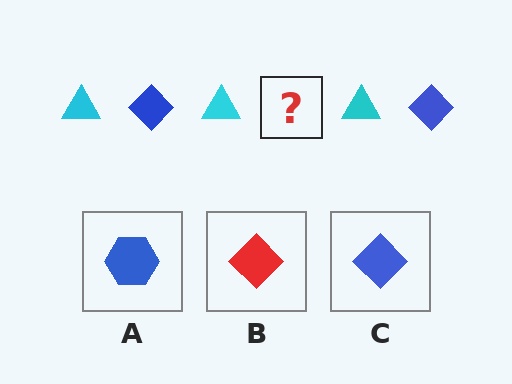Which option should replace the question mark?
Option C.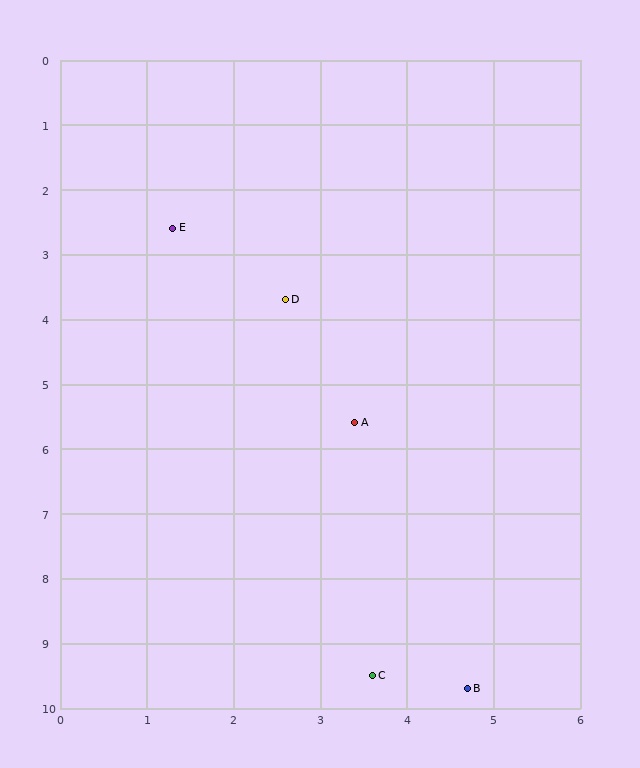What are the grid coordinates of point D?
Point D is at approximately (2.6, 3.7).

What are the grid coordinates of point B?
Point B is at approximately (4.7, 9.7).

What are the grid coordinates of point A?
Point A is at approximately (3.4, 5.6).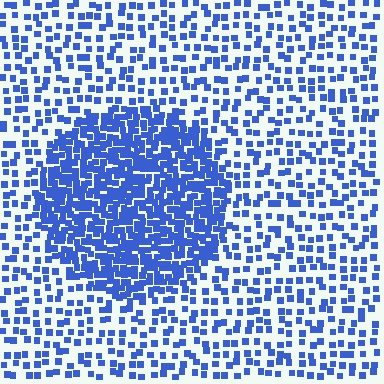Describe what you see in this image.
The image contains small blue elements arranged at two different densities. A circle-shaped region is visible where the elements are more densely packed than the surrounding area.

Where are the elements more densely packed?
The elements are more densely packed inside the circle boundary.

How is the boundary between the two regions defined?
The boundary is defined by a change in element density (approximately 2.5x ratio). All elements are the same color, size, and shape.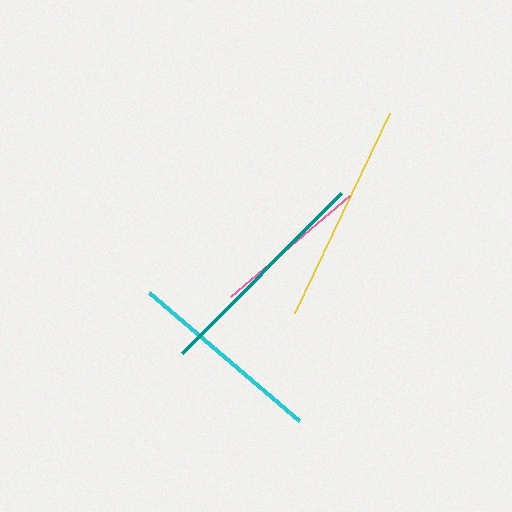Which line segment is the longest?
The teal line is the longest at approximately 225 pixels.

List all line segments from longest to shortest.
From longest to shortest: teal, yellow, cyan, pink.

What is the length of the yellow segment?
The yellow segment is approximately 222 pixels long.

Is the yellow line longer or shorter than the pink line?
The yellow line is longer than the pink line.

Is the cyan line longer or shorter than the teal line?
The teal line is longer than the cyan line.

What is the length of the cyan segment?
The cyan segment is approximately 197 pixels long.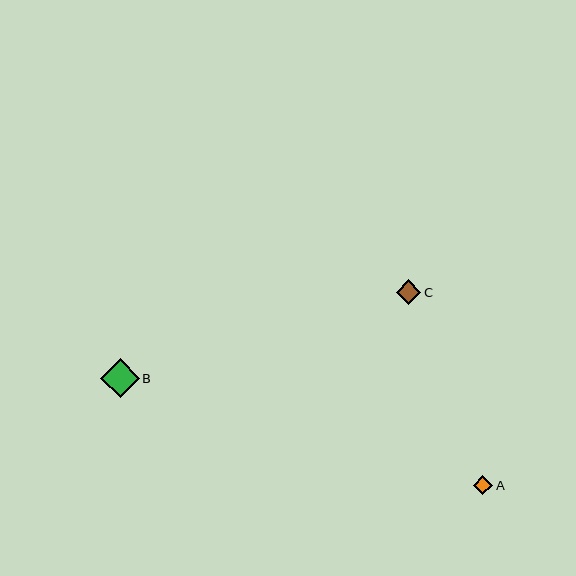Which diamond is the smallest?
Diamond A is the smallest with a size of approximately 19 pixels.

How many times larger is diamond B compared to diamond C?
Diamond B is approximately 1.6 times the size of diamond C.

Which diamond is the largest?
Diamond B is the largest with a size of approximately 39 pixels.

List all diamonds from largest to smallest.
From largest to smallest: B, C, A.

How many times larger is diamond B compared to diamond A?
Diamond B is approximately 2.0 times the size of diamond A.